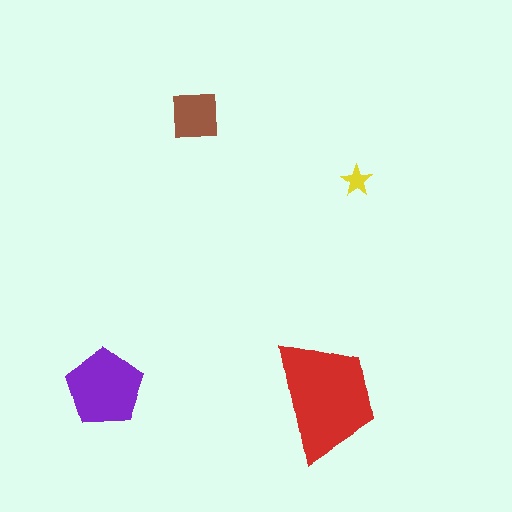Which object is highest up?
The brown square is topmost.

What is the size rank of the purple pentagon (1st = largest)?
2nd.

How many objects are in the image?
There are 4 objects in the image.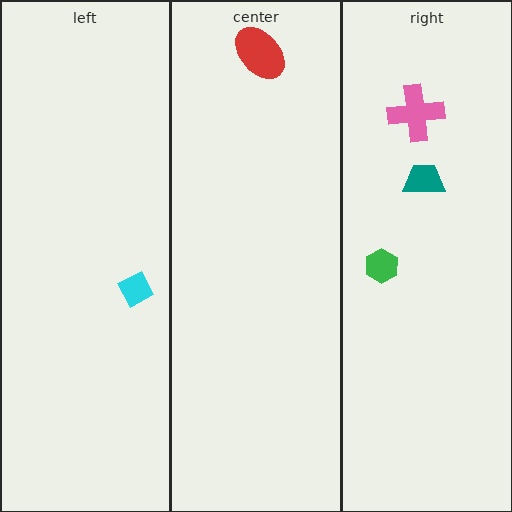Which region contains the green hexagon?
The right region.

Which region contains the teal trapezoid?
The right region.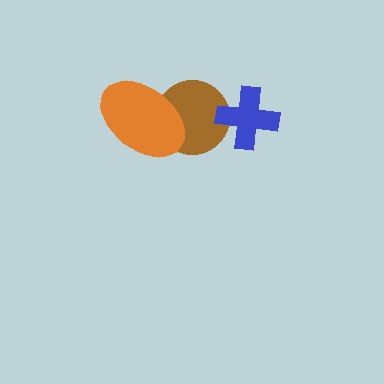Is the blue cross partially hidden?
No, no other shape covers it.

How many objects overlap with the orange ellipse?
1 object overlaps with the orange ellipse.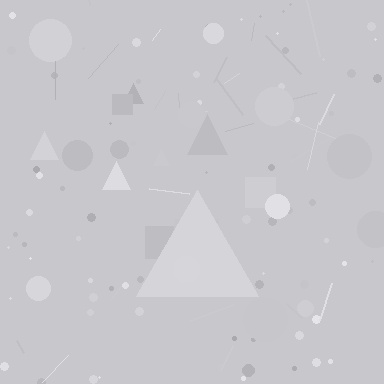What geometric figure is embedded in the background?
A triangle is embedded in the background.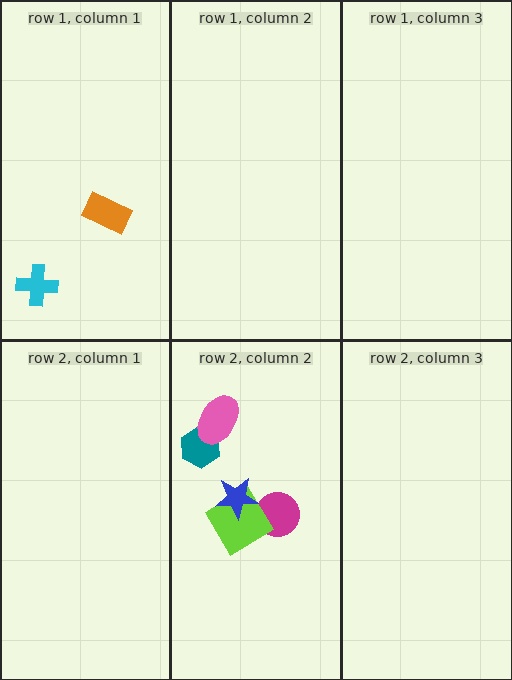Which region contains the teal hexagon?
The row 2, column 2 region.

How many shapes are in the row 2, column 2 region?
5.